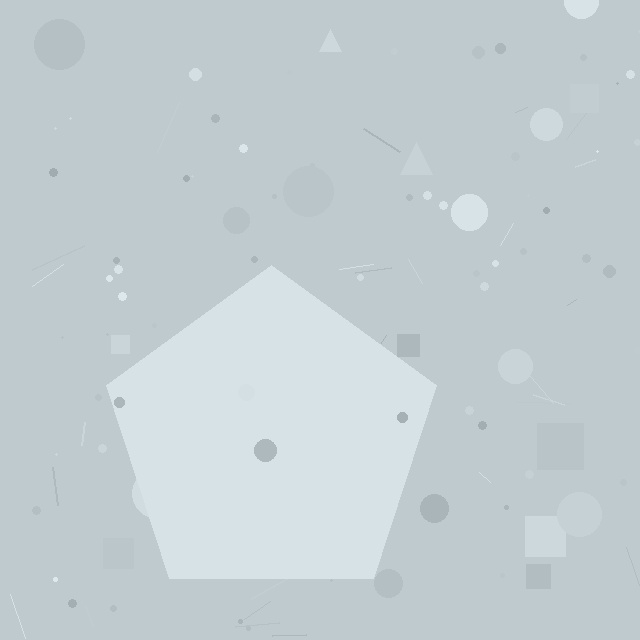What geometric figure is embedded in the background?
A pentagon is embedded in the background.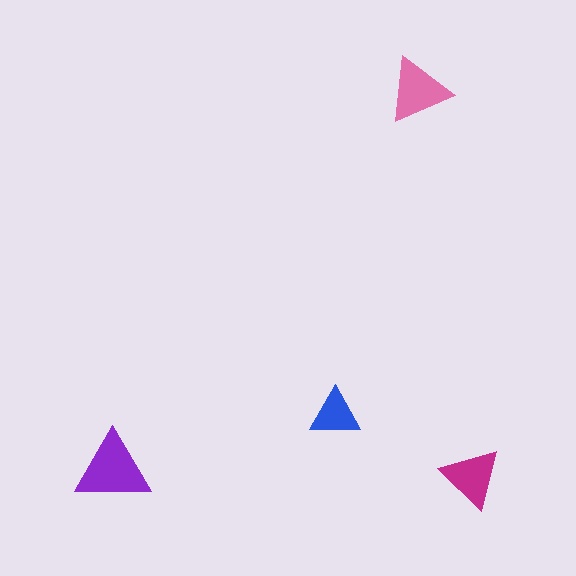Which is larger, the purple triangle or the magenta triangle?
The purple one.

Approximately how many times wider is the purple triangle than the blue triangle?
About 1.5 times wider.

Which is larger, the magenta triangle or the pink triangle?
The pink one.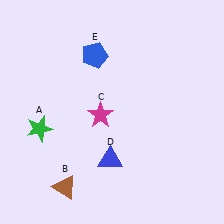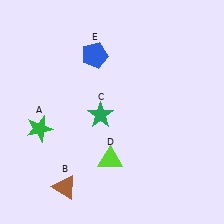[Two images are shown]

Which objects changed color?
C changed from magenta to green. D changed from blue to lime.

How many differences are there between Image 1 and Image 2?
There are 2 differences between the two images.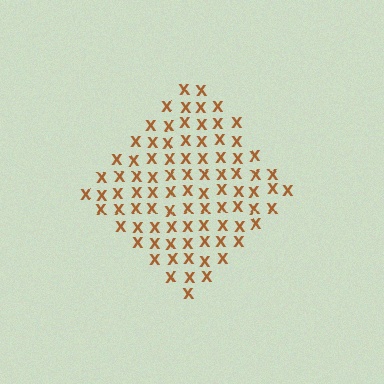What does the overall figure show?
The overall figure shows a diamond.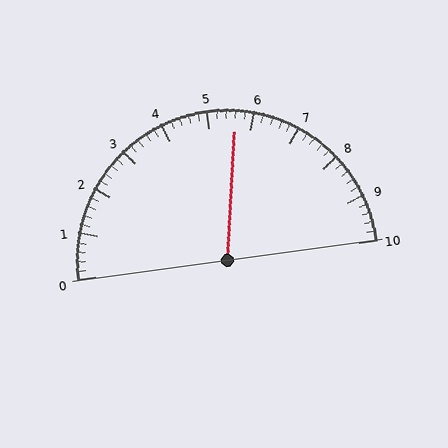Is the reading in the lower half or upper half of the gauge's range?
The reading is in the upper half of the range (0 to 10).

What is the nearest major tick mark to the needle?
The nearest major tick mark is 6.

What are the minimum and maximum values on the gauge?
The gauge ranges from 0 to 10.